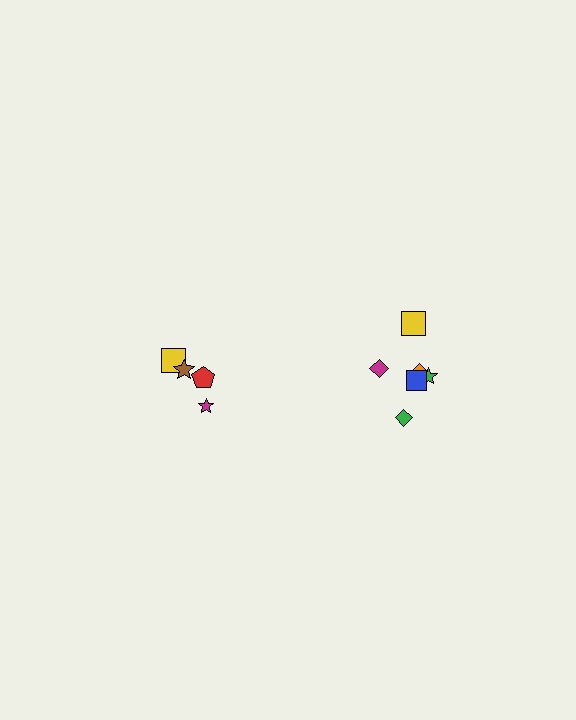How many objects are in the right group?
There are 6 objects.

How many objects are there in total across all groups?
There are 10 objects.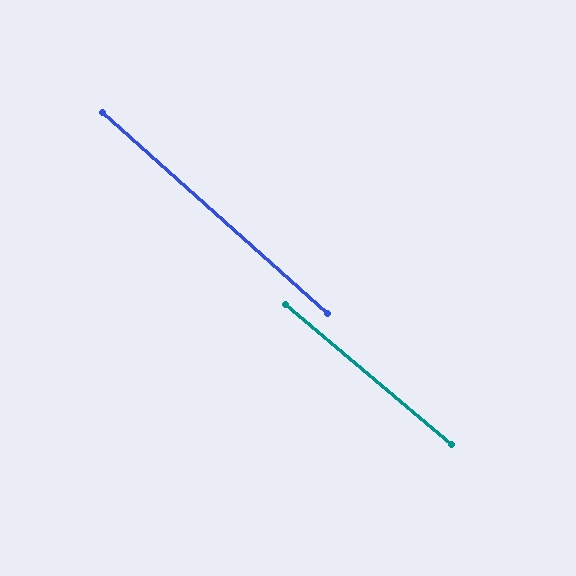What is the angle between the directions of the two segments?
Approximately 2 degrees.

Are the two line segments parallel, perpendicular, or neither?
Parallel — their directions differ by only 1.6°.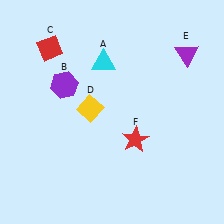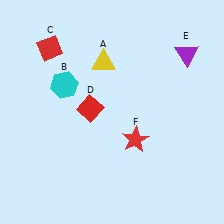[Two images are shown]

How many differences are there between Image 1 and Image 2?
There are 3 differences between the two images.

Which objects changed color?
A changed from cyan to yellow. B changed from purple to cyan. D changed from yellow to red.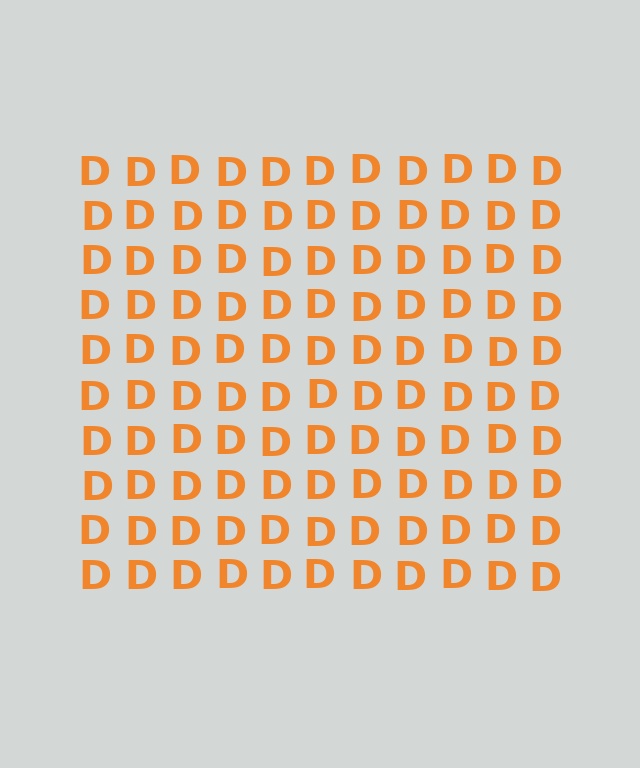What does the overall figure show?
The overall figure shows a square.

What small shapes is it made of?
It is made of small letter D's.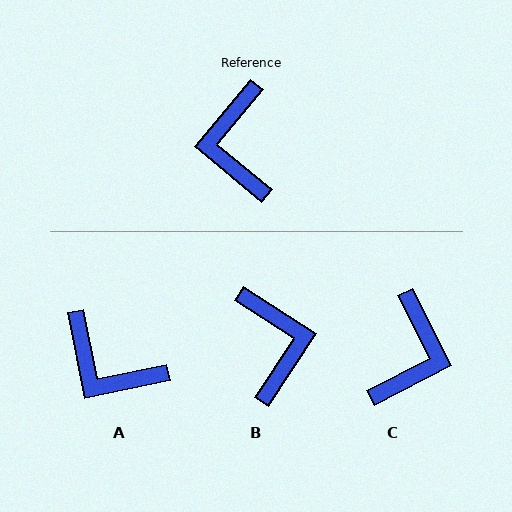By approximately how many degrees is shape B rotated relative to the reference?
Approximately 173 degrees clockwise.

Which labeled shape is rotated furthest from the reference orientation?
B, about 173 degrees away.